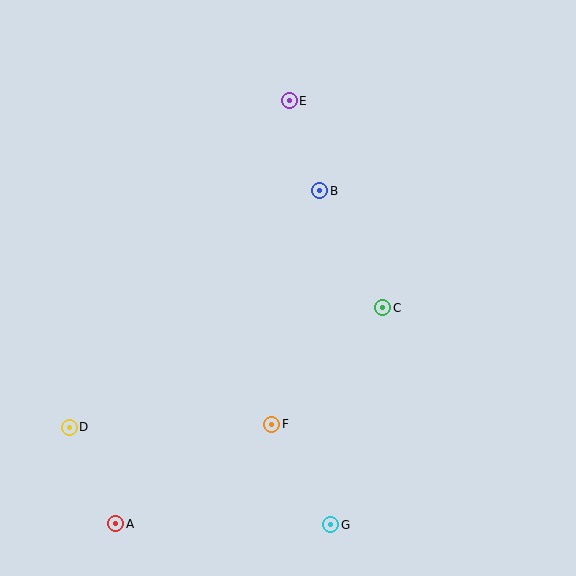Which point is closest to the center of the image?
Point C at (383, 308) is closest to the center.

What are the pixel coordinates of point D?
Point D is at (69, 427).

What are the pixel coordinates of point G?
Point G is at (331, 525).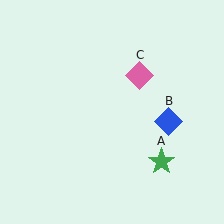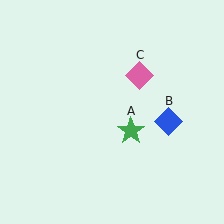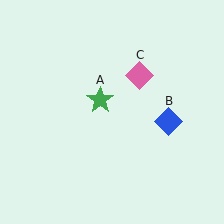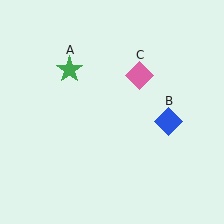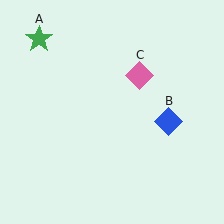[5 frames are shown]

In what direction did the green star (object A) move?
The green star (object A) moved up and to the left.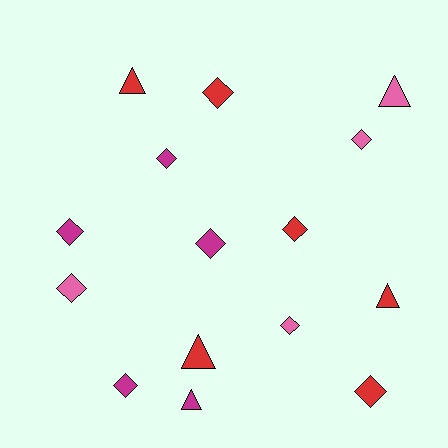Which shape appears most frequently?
Diamond, with 10 objects.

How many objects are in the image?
There are 15 objects.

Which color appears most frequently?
Red, with 6 objects.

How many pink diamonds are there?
There are 3 pink diamonds.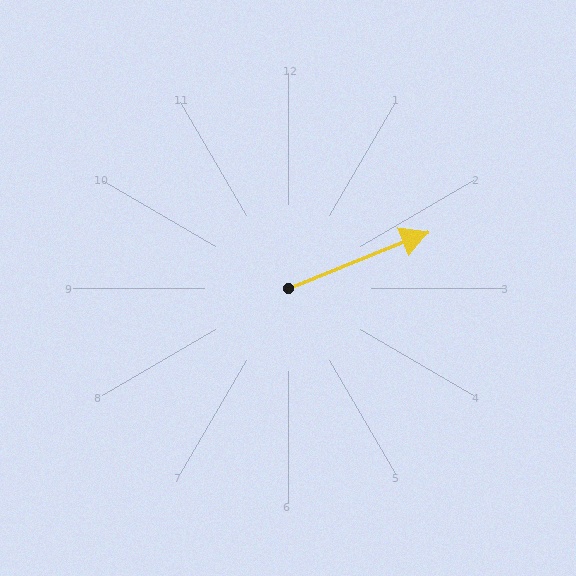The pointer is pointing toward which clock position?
Roughly 2 o'clock.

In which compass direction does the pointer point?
East.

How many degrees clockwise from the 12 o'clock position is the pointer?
Approximately 68 degrees.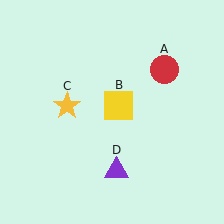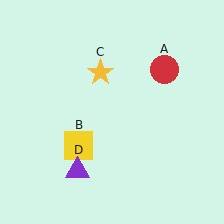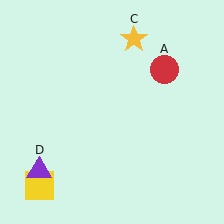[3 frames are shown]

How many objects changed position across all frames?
3 objects changed position: yellow square (object B), yellow star (object C), purple triangle (object D).